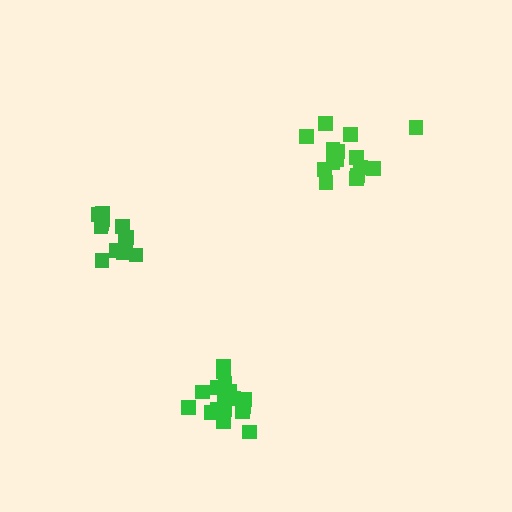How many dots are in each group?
Group 1: 15 dots, Group 2: 12 dots, Group 3: 17 dots (44 total).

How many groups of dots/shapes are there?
There are 3 groups.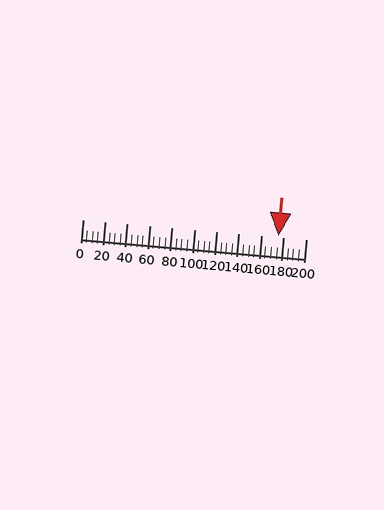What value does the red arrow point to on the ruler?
The red arrow points to approximately 175.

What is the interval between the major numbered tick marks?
The major tick marks are spaced 20 units apart.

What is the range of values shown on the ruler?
The ruler shows values from 0 to 200.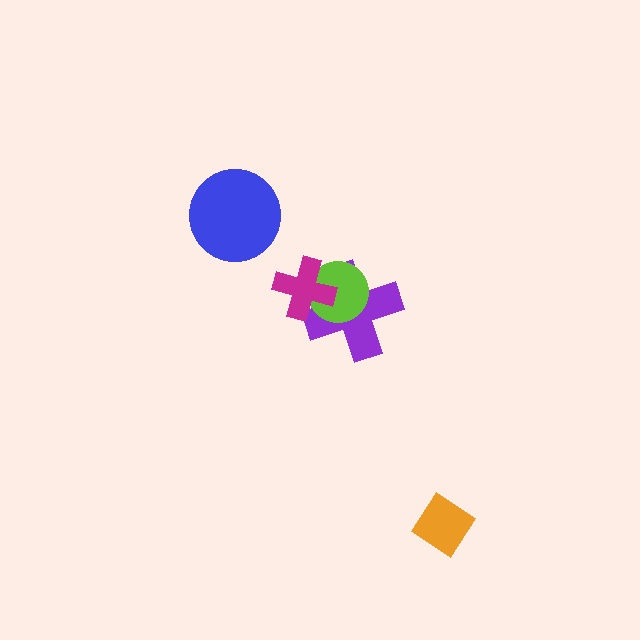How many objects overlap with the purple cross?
2 objects overlap with the purple cross.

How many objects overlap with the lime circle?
2 objects overlap with the lime circle.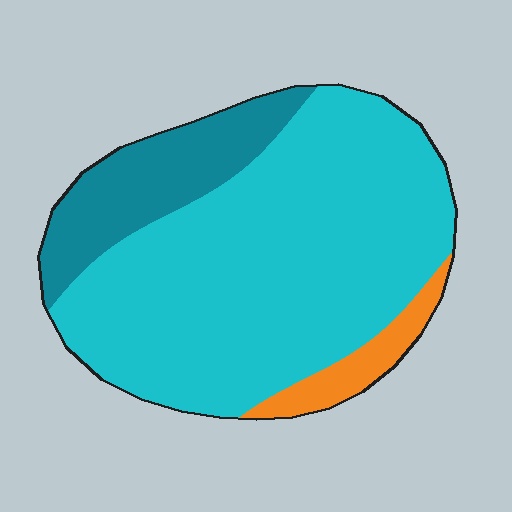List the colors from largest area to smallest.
From largest to smallest: cyan, teal, orange.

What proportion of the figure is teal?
Teal covers about 20% of the figure.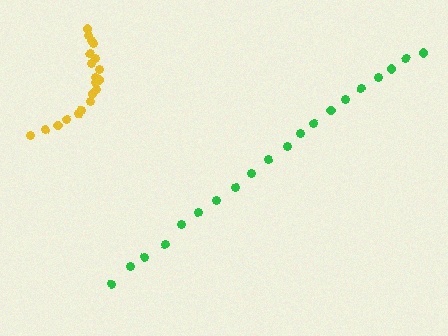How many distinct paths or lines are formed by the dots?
There are 2 distinct paths.